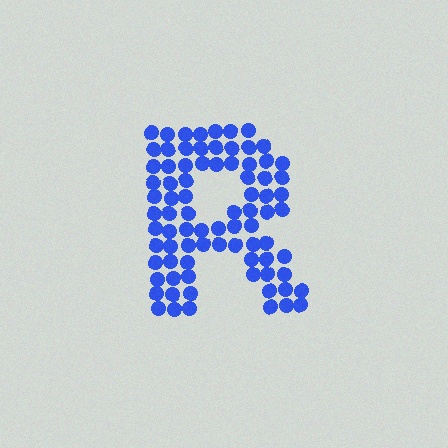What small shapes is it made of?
It is made of small circles.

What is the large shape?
The large shape is the letter R.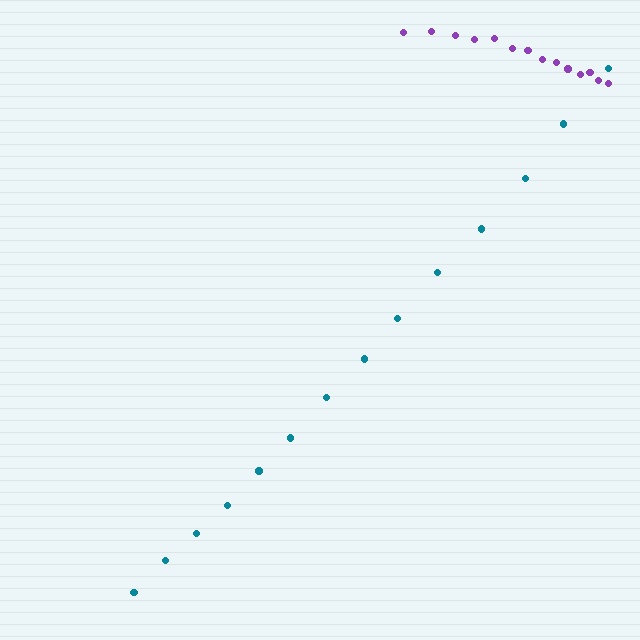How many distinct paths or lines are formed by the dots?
There are 2 distinct paths.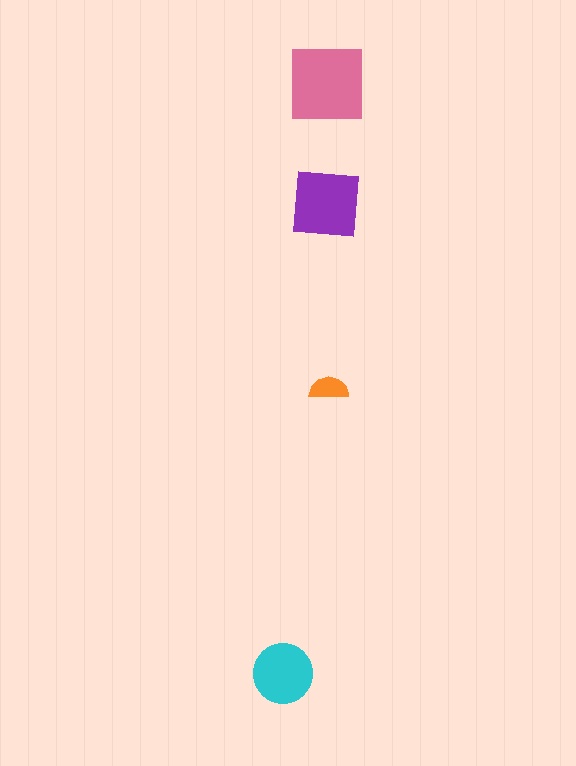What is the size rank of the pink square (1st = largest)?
1st.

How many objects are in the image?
There are 4 objects in the image.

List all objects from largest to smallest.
The pink square, the purple square, the cyan circle, the orange semicircle.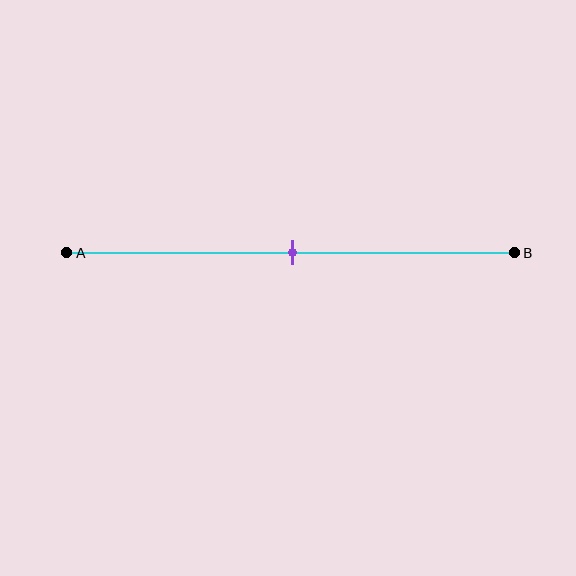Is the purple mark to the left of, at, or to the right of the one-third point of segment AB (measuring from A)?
The purple mark is to the right of the one-third point of segment AB.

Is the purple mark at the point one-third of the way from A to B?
No, the mark is at about 50% from A, not at the 33% one-third point.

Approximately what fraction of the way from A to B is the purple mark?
The purple mark is approximately 50% of the way from A to B.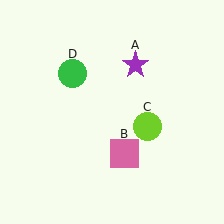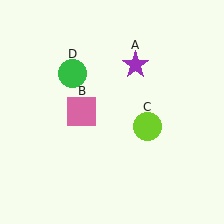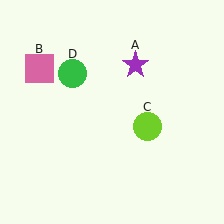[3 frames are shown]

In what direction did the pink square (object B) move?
The pink square (object B) moved up and to the left.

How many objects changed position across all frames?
1 object changed position: pink square (object B).